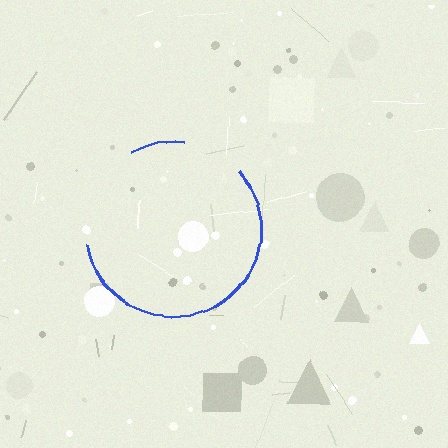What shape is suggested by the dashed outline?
The dashed outline suggests a circle.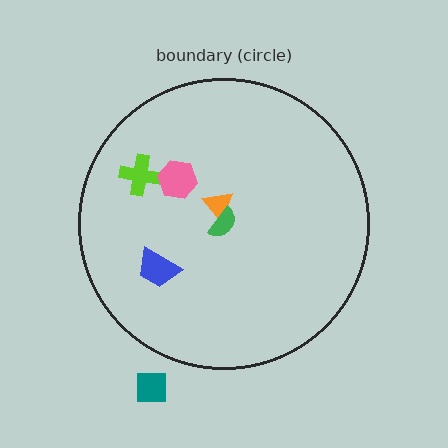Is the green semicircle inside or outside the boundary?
Inside.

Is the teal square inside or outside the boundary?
Outside.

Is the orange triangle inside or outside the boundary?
Inside.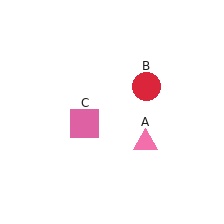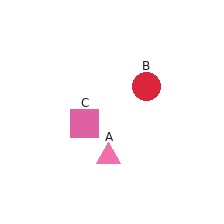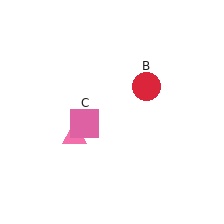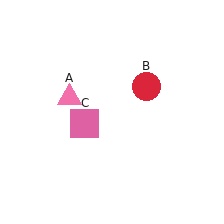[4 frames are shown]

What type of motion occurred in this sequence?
The pink triangle (object A) rotated clockwise around the center of the scene.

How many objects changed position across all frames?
1 object changed position: pink triangle (object A).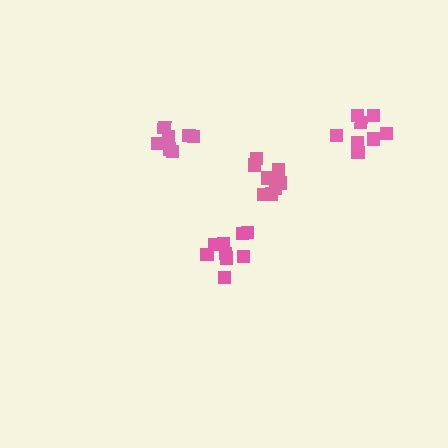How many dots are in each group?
Group 1: 8 dots, Group 2: 9 dots, Group 3: 7 dots, Group 4: 8 dots (32 total).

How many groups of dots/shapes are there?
There are 4 groups.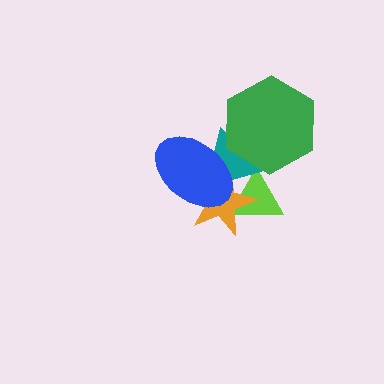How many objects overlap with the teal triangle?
4 objects overlap with the teal triangle.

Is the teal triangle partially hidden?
Yes, it is partially covered by another shape.